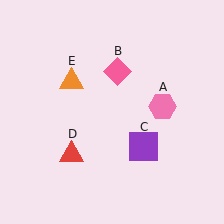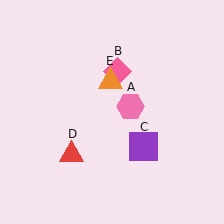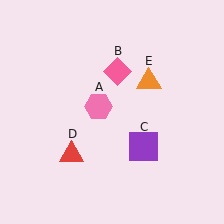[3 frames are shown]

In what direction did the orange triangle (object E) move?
The orange triangle (object E) moved right.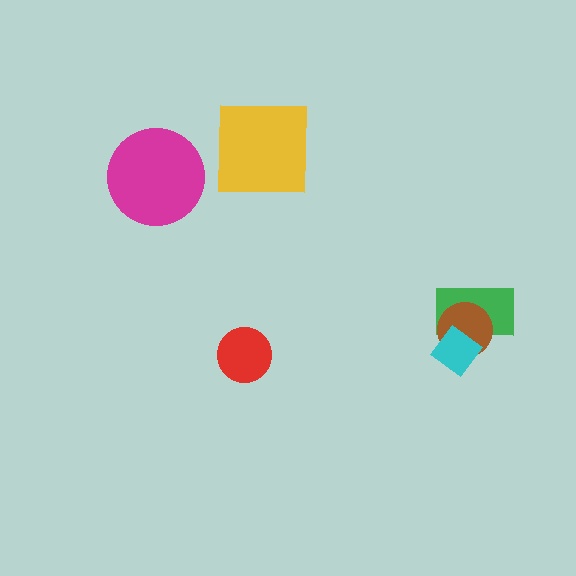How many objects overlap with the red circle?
0 objects overlap with the red circle.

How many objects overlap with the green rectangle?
2 objects overlap with the green rectangle.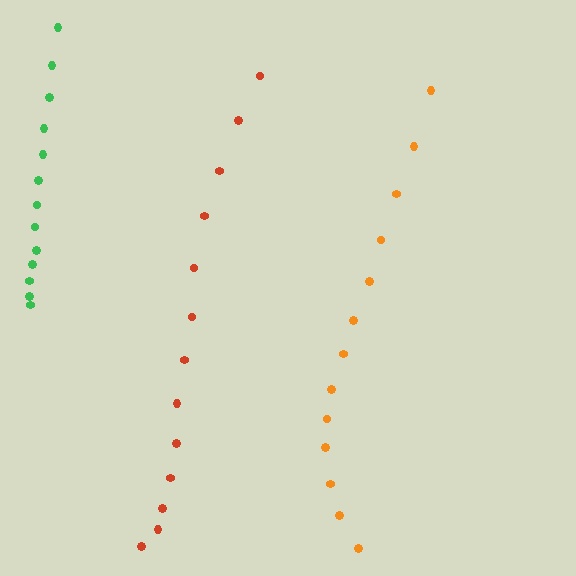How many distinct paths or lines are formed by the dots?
There are 3 distinct paths.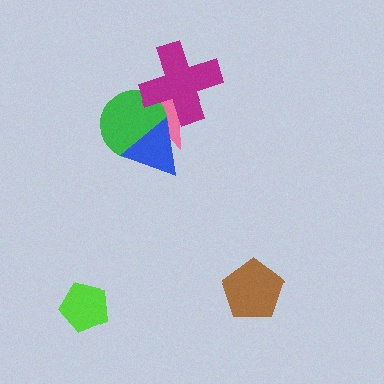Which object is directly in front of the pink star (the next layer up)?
The green circle is directly in front of the pink star.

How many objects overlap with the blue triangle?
2 objects overlap with the blue triangle.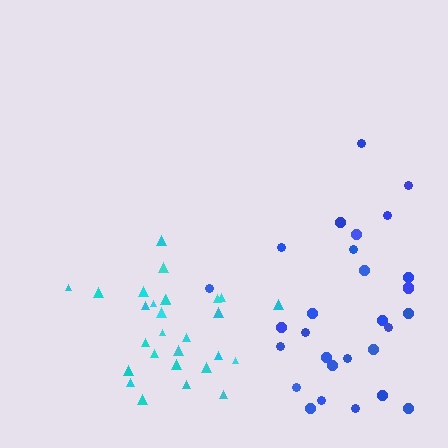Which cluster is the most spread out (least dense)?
Blue.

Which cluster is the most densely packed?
Cyan.